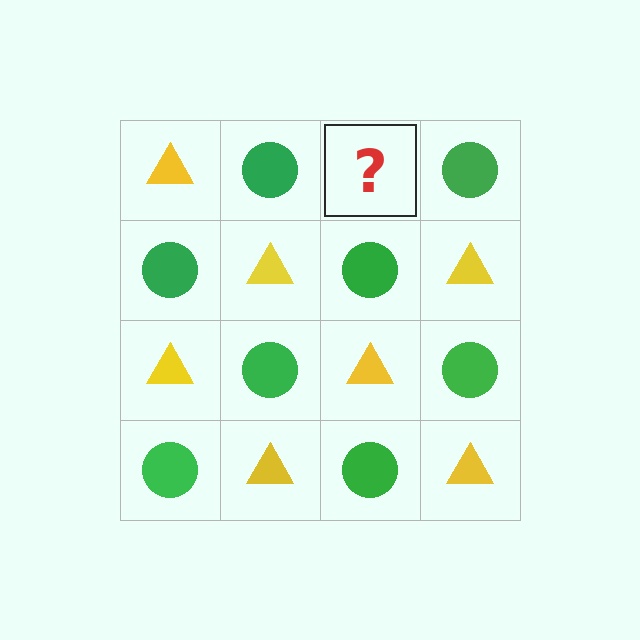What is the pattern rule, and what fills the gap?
The rule is that it alternates yellow triangle and green circle in a checkerboard pattern. The gap should be filled with a yellow triangle.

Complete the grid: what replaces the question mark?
The question mark should be replaced with a yellow triangle.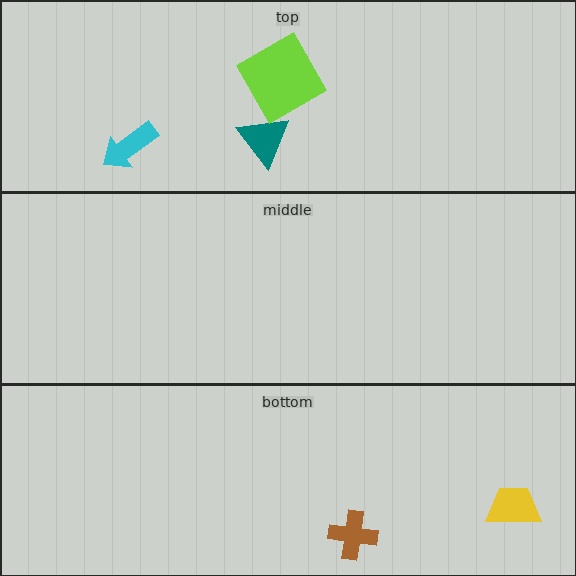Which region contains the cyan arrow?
The top region.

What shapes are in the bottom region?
The brown cross, the yellow trapezoid.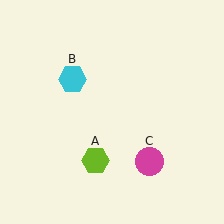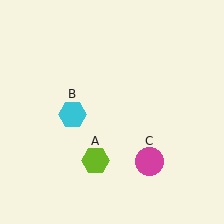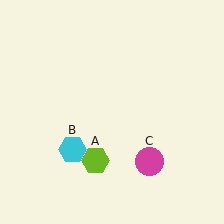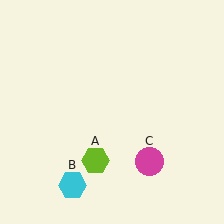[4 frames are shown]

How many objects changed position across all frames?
1 object changed position: cyan hexagon (object B).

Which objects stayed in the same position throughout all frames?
Lime hexagon (object A) and magenta circle (object C) remained stationary.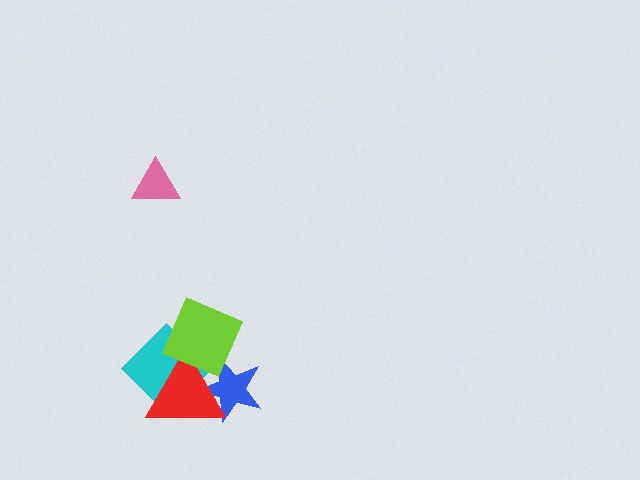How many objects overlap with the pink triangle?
0 objects overlap with the pink triangle.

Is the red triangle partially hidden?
Yes, it is partially covered by another shape.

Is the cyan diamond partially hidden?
Yes, it is partially covered by another shape.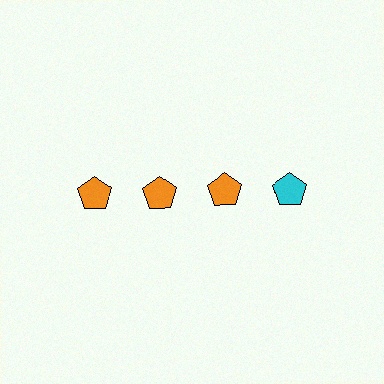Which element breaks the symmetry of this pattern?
The cyan pentagon in the top row, second from right column breaks the symmetry. All other shapes are orange pentagons.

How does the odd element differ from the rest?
It has a different color: cyan instead of orange.